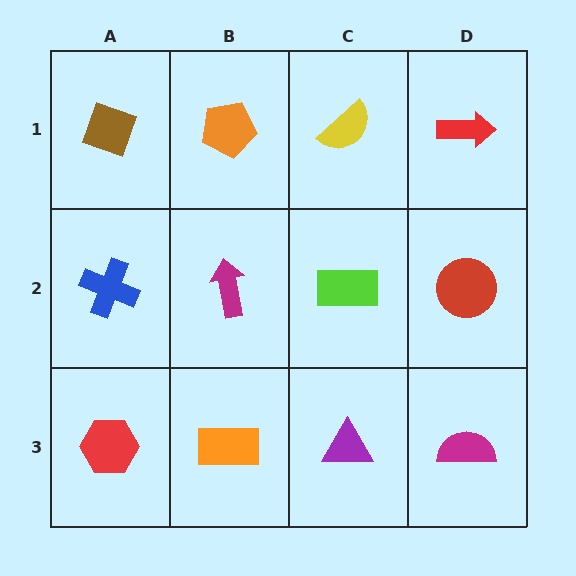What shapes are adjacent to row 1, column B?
A magenta arrow (row 2, column B), a brown diamond (row 1, column A), a yellow semicircle (row 1, column C).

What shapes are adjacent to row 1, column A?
A blue cross (row 2, column A), an orange pentagon (row 1, column B).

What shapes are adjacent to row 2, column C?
A yellow semicircle (row 1, column C), a purple triangle (row 3, column C), a magenta arrow (row 2, column B), a red circle (row 2, column D).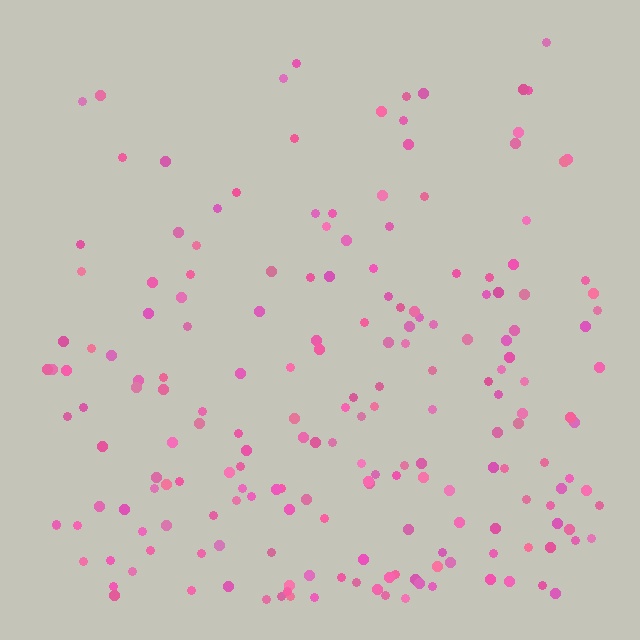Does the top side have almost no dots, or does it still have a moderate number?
Still a moderate number, just noticeably fewer than the bottom.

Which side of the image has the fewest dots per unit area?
The top.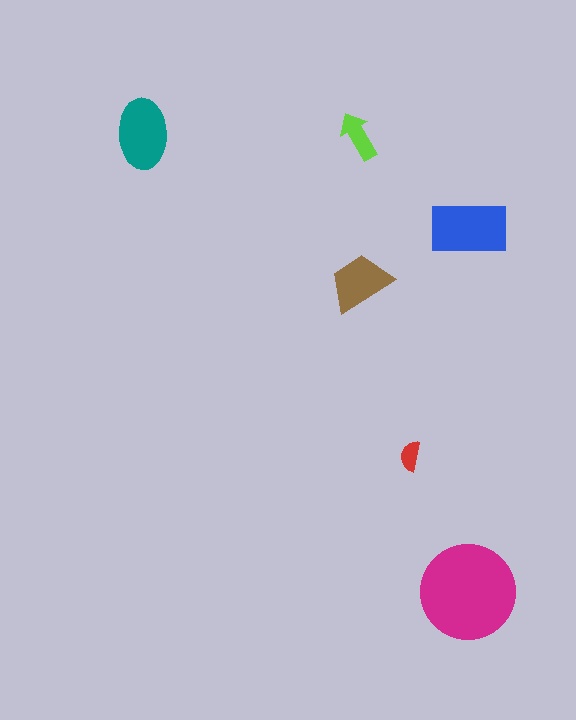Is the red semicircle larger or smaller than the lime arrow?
Smaller.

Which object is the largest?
The magenta circle.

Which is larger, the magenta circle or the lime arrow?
The magenta circle.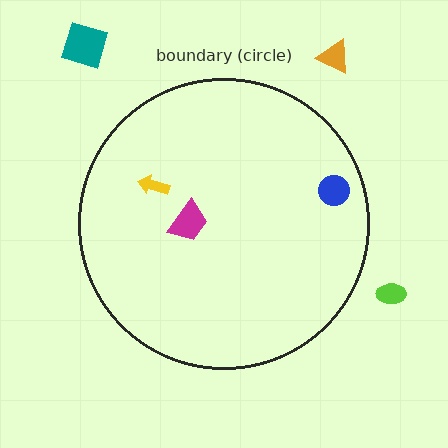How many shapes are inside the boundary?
3 inside, 3 outside.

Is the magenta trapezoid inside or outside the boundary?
Inside.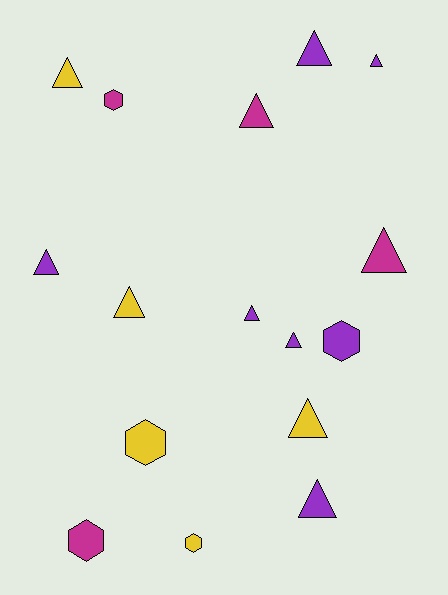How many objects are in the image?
There are 16 objects.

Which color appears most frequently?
Purple, with 7 objects.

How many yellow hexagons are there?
There are 2 yellow hexagons.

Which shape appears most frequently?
Triangle, with 11 objects.